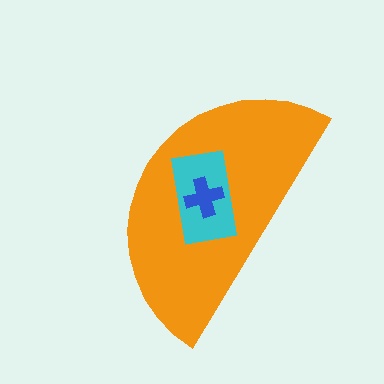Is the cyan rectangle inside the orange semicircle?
Yes.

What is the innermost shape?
The blue cross.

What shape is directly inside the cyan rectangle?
The blue cross.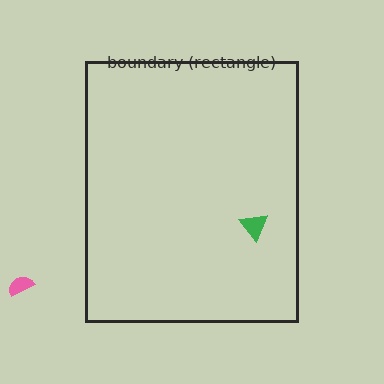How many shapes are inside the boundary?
1 inside, 1 outside.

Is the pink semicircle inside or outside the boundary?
Outside.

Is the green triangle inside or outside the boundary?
Inside.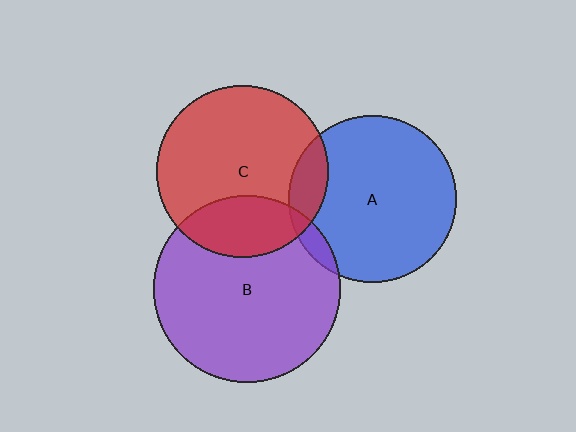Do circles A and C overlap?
Yes.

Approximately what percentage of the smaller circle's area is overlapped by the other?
Approximately 10%.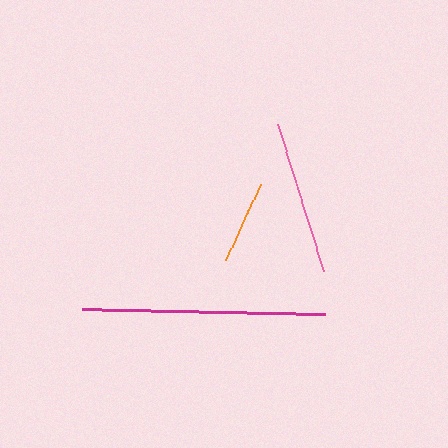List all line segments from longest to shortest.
From longest to shortest: magenta, pink, orange.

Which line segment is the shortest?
The orange line is the shortest at approximately 84 pixels.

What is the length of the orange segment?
The orange segment is approximately 84 pixels long.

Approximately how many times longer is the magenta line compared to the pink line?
The magenta line is approximately 1.6 times the length of the pink line.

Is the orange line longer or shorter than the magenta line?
The magenta line is longer than the orange line.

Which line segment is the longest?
The magenta line is the longest at approximately 243 pixels.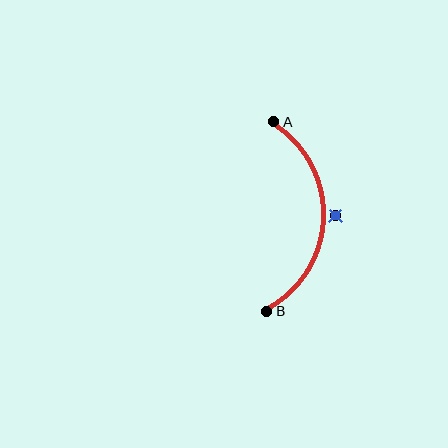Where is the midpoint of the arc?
The arc midpoint is the point on the curve farthest from the straight line joining A and B. It sits to the right of that line.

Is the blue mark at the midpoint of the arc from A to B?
No — the blue mark does not lie on the arc at all. It sits slightly outside the curve.